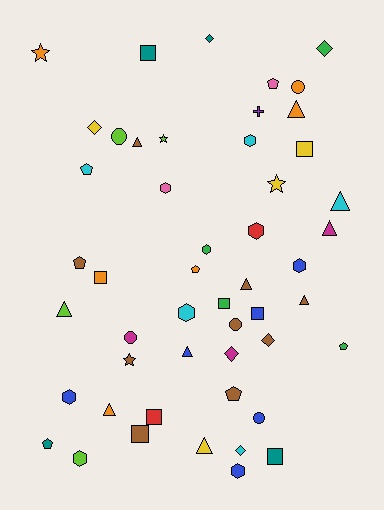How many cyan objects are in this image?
There are 5 cyan objects.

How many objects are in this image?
There are 50 objects.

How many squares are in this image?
There are 8 squares.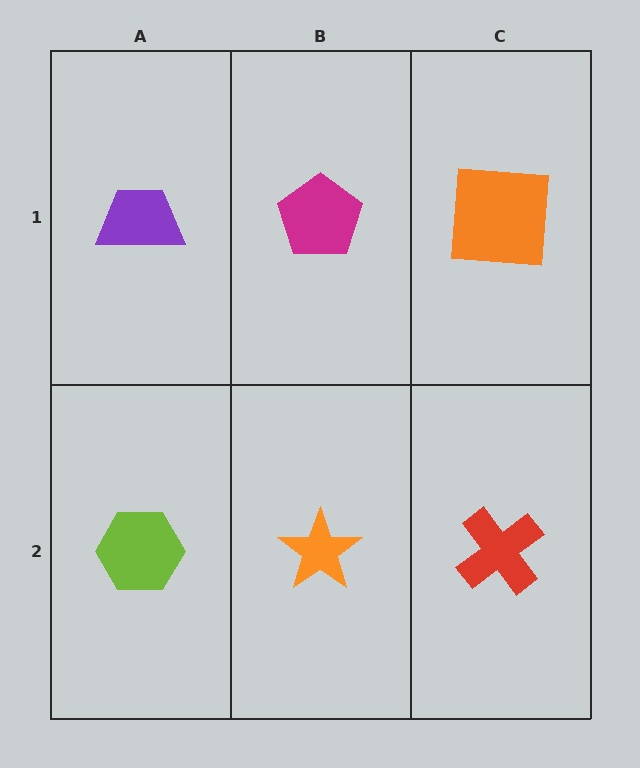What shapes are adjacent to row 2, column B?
A magenta pentagon (row 1, column B), a lime hexagon (row 2, column A), a red cross (row 2, column C).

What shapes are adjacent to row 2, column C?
An orange square (row 1, column C), an orange star (row 2, column B).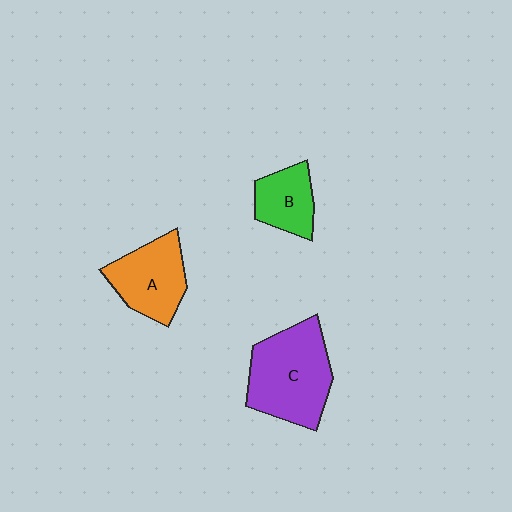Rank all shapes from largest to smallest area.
From largest to smallest: C (purple), A (orange), B (green).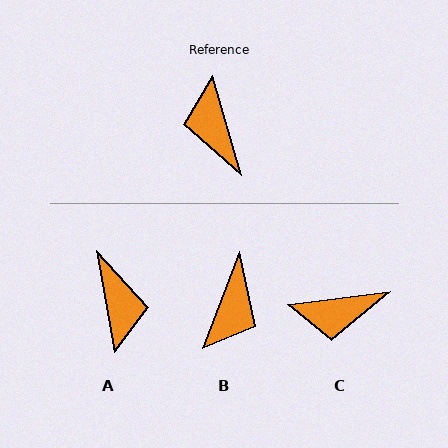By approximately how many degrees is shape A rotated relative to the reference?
Approximately 174 degrees counter-clockwise.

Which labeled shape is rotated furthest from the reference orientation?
A, about 174 degrees away.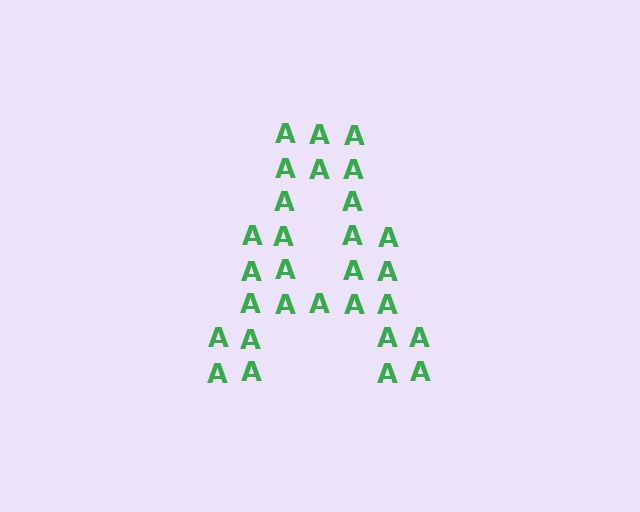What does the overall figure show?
The overall figure shows the letter A.